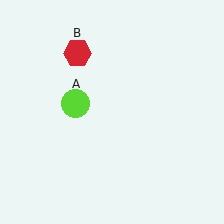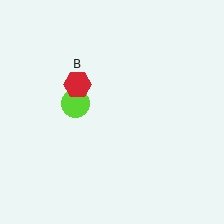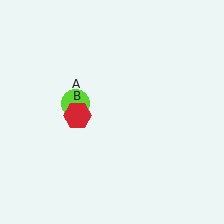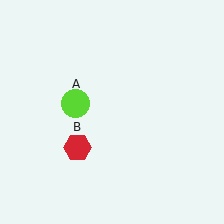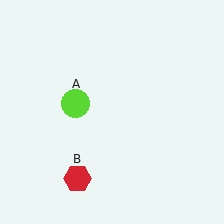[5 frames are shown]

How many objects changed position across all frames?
1 object changed position: red hexagon (object B).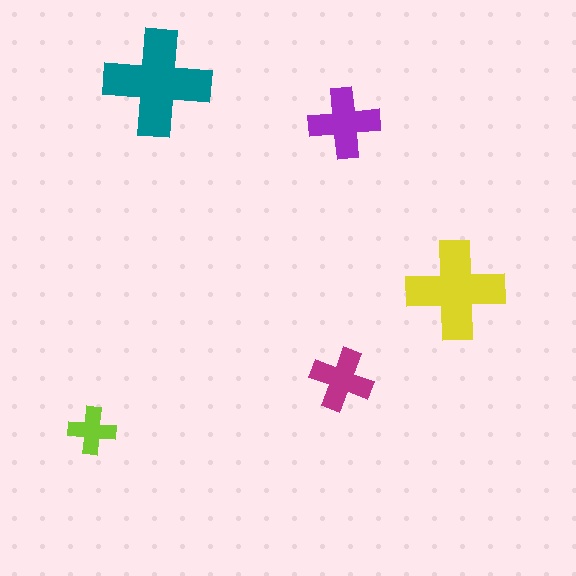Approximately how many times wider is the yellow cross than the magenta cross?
About 1.5 times wider.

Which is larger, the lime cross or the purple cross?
The purple one.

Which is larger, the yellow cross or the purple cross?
The yellow one.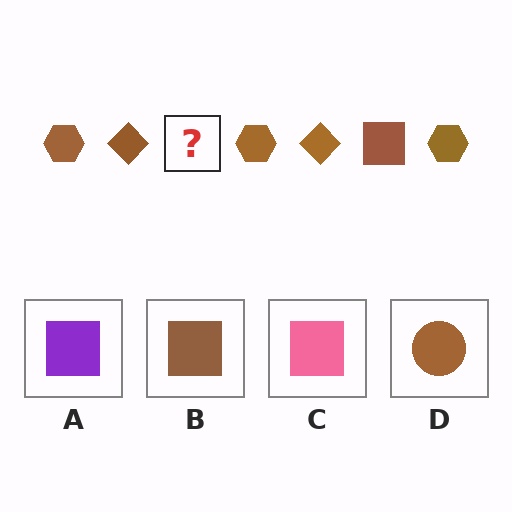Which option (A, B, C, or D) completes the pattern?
B.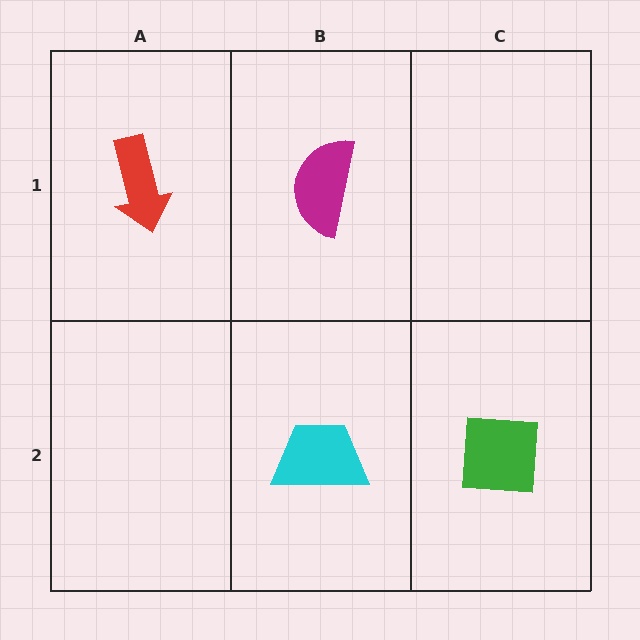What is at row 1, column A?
A red arrow.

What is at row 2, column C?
A green square.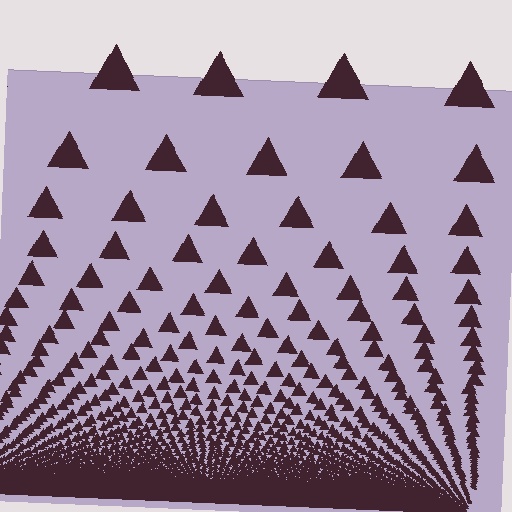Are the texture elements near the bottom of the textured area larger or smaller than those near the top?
Smaller. The gradient is inverted — elements near the bottom are smaller and denser.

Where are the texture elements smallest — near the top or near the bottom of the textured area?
Near the bottom.